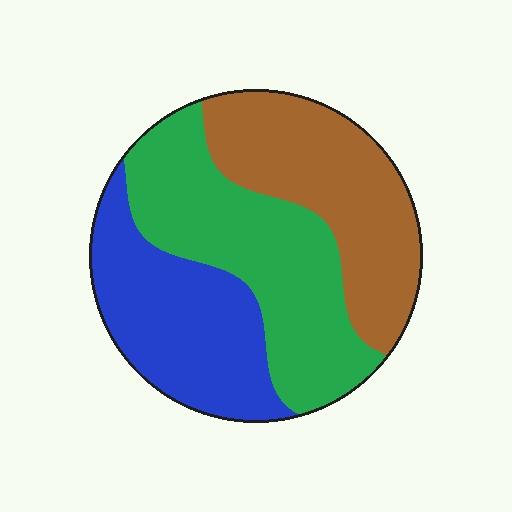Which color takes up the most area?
Green, at roughly 40%.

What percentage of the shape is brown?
Brown covers roughly 35% of the shape.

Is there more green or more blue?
Green.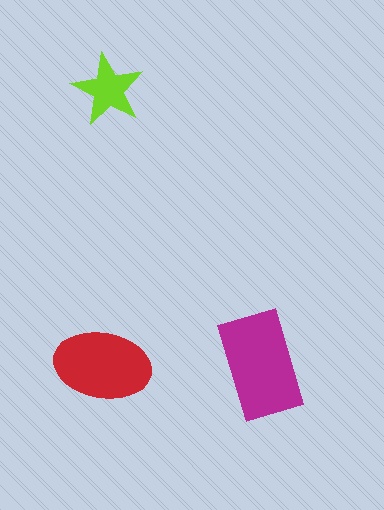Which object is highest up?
The lime star is topmost.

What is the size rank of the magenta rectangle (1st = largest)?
1st.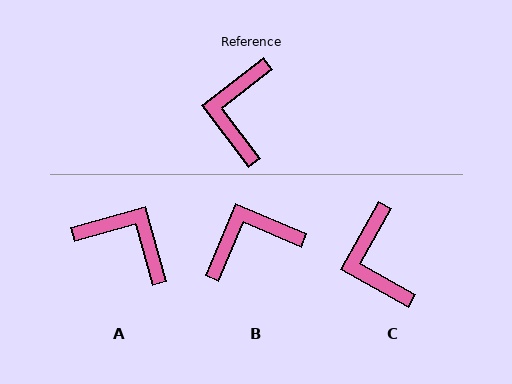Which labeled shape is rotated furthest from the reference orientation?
A, about 112 degrees away.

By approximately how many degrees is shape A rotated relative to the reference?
Approximately 112 degrees clockwise.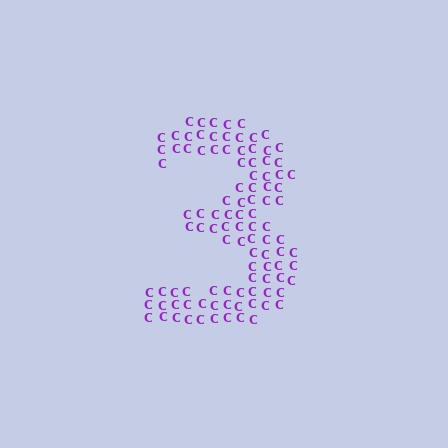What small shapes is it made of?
It is made of small letter C's.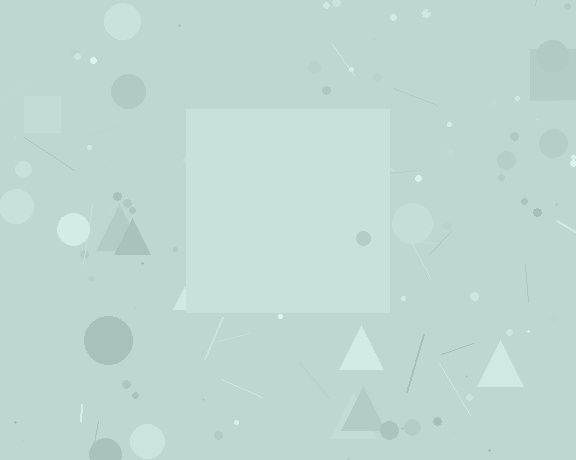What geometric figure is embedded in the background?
A square is embedded in the background.